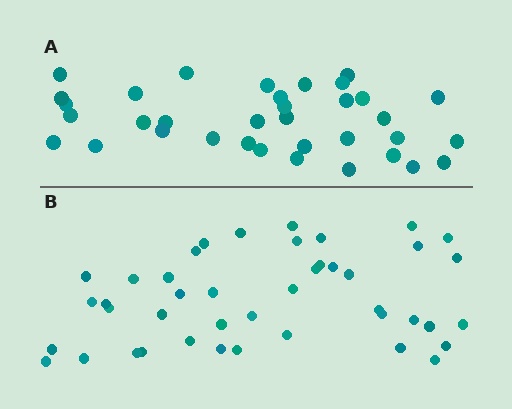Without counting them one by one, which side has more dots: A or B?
Region B (the bottom region) has more dots.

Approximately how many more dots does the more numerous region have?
Region B has roughly 8 or so more dots than region A.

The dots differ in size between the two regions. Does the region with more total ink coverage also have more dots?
No. Region A has more total ink coverage because its dots are larger, but region B actually contains more individual dots. Total area can be misleading — the number of items is what matters here.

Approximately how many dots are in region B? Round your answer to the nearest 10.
About 40 dots. (The exact count is 43, which rounds to 40.)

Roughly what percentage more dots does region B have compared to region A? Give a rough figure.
About 25% more.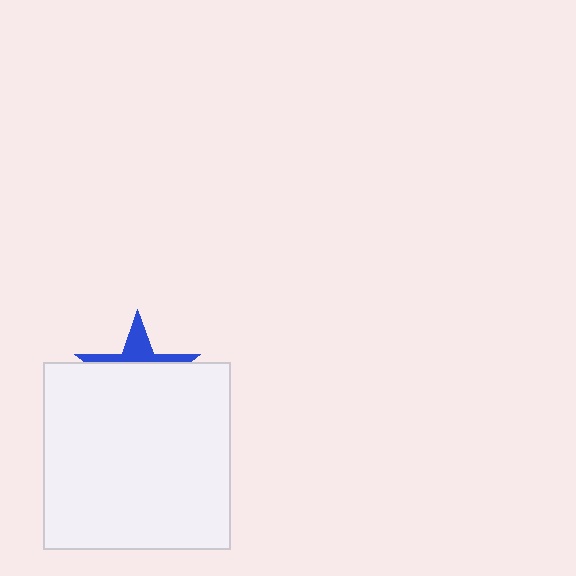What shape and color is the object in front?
The object in front is a white square.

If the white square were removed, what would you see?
You would see the complete blue star.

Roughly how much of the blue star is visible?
A small part of it is visible (roughly 31%).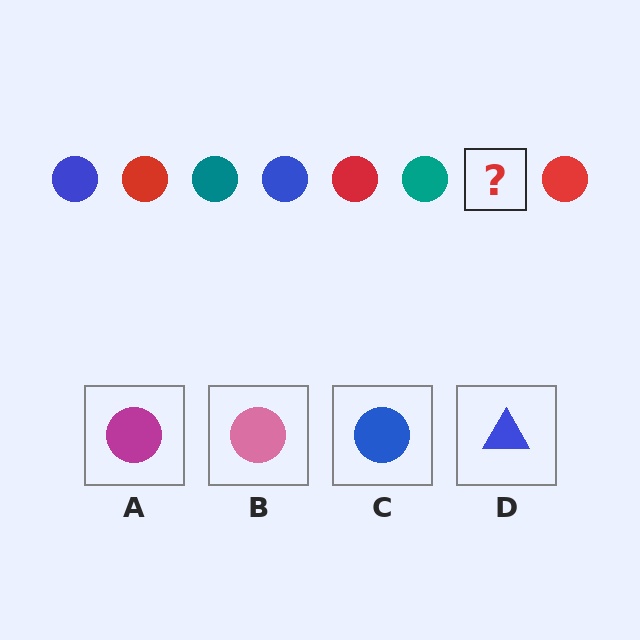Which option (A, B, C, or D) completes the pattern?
C.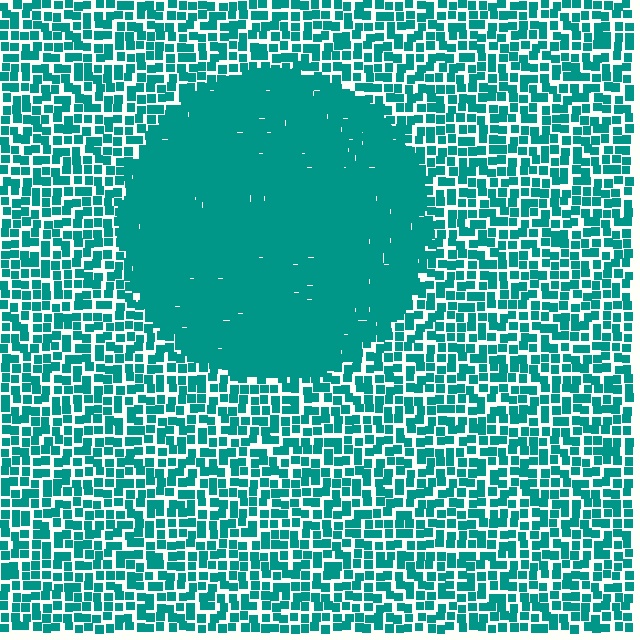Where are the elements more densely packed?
The elements are more densely packed inside the circle boundary.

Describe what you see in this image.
The image contains small teal elements arranged at two different densities. A circle-shaped region is visible where the elements are more densely packed than the surrounding area.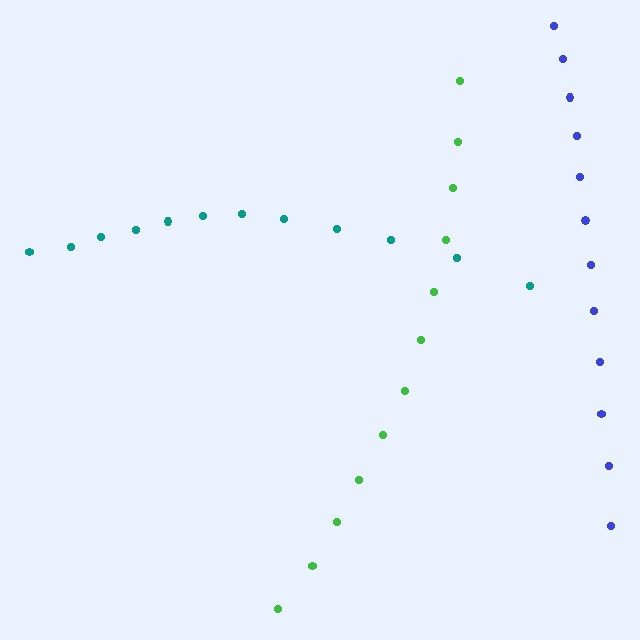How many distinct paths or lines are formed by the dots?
There are 3 distinct paths.